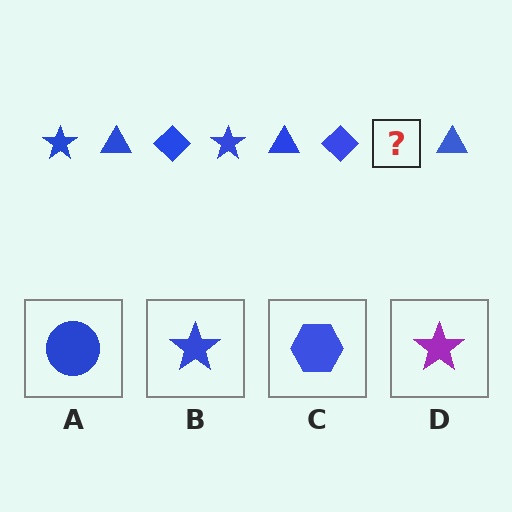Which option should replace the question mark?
Option B.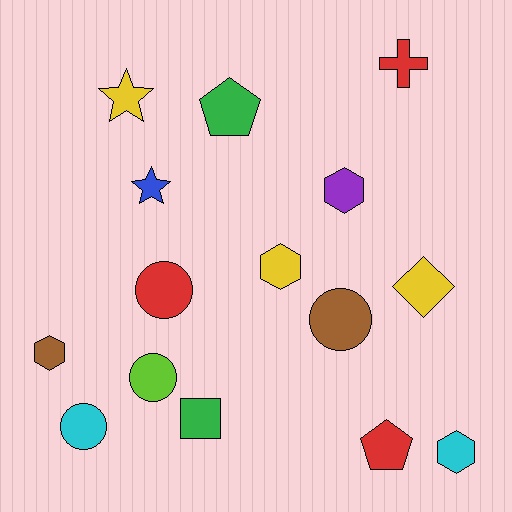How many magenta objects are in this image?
There are no magenta objects.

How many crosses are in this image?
There is 1 cross.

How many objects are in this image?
There are 15 objects.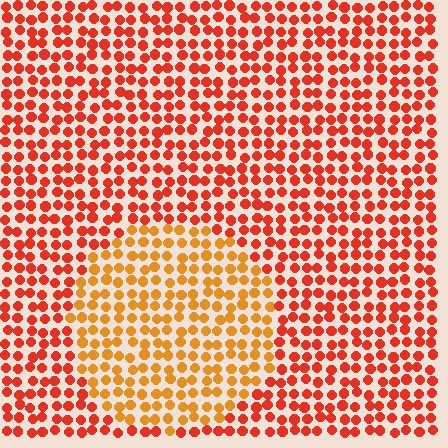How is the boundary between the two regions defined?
The boundary is defined purely by a slight shift in hue (about 31 degrees). Spacing, size, and orientation are identical on both sides.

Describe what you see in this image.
The image is filled with small red elements in a uniform arrangement. A circle-shaped region is visible where the elements are tinted to a slightly different hue, forming a subtle color boundary.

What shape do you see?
I see a circle.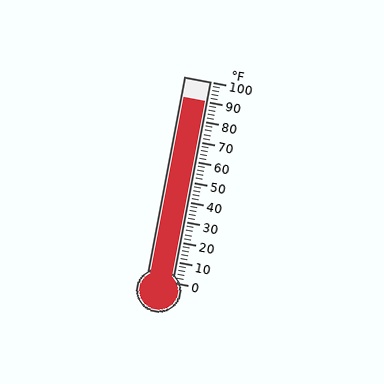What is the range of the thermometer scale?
The thermometer scale ranges from 0°F to 100°F.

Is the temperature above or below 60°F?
The temperature is above 60°F.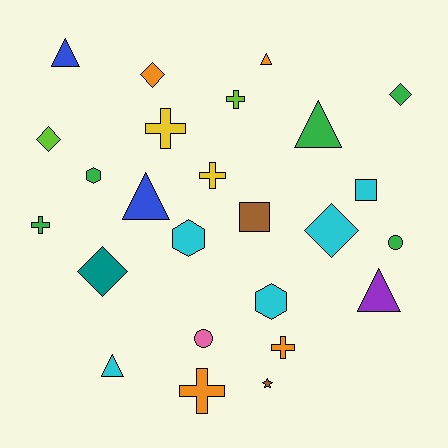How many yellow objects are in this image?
There are 2 yellow objects.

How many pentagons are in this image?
There are no pentagons.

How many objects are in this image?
There are 25 objects.